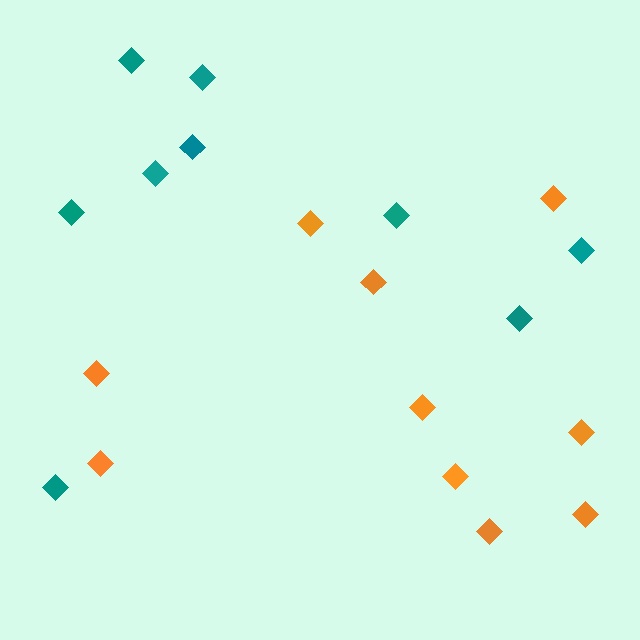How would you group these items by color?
There are 2 groups: one group of teal diamonds (9) and one group of orange diamonds (10).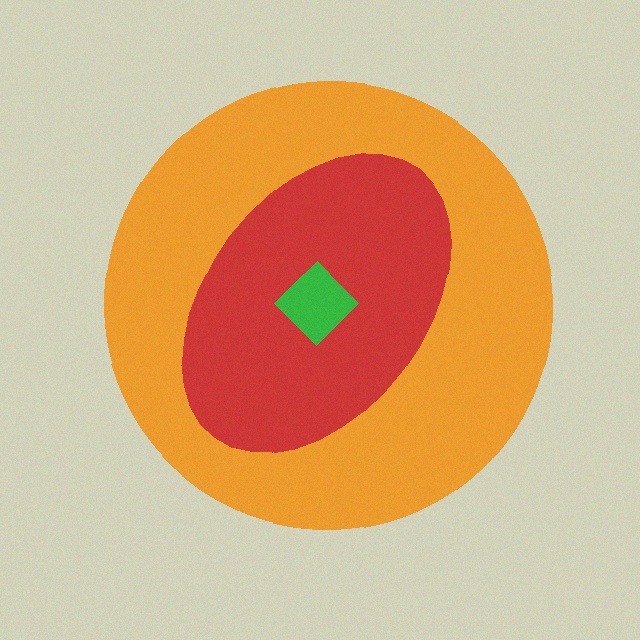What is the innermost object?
The green diamond.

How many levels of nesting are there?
3.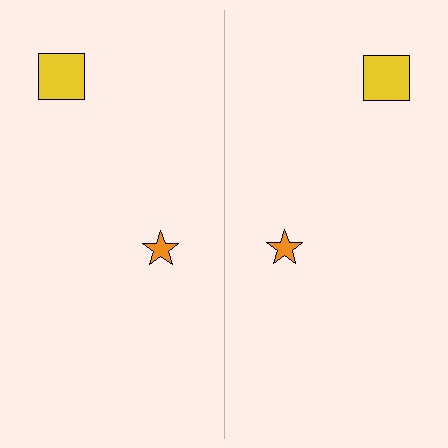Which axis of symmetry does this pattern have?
The pattern has a vertical axis of symmetry running through the center of the image.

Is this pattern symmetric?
Yes, this pattern has bilateral (reflection) symmetry.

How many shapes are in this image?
There are 4 shapes in this image.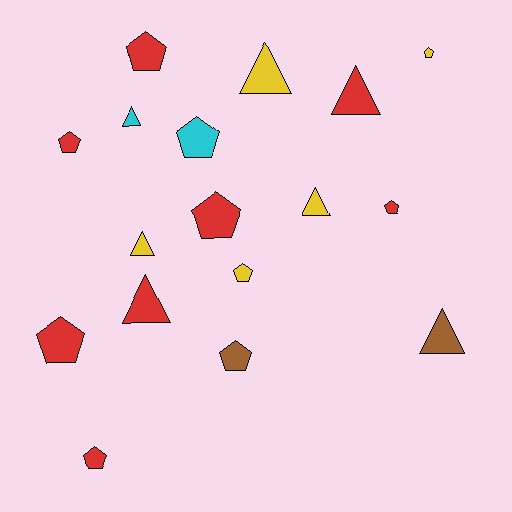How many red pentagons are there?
There are 6 red pentagons.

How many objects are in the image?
There are 17 objects.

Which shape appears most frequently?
Pentagon, with 10 objects.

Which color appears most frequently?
Red, with 8 objects.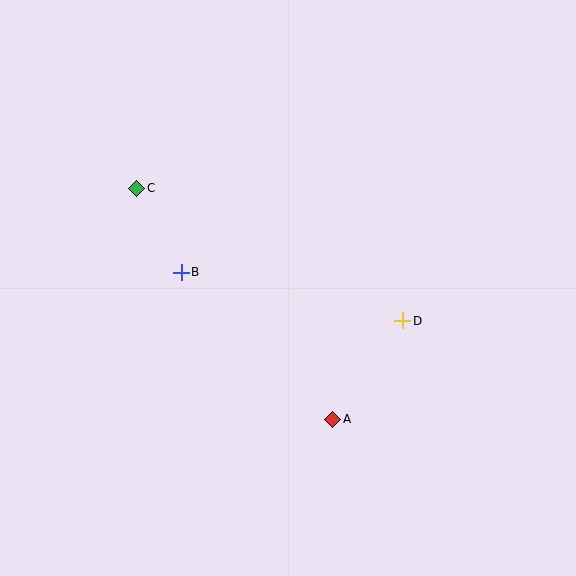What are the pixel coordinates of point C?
Point C is at (137, 188).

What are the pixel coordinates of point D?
Point D is at (403, 321).